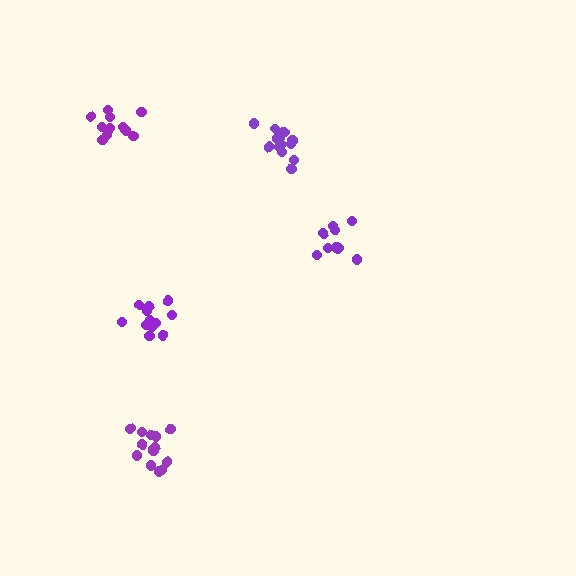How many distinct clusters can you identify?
There are 5 distinct clusters.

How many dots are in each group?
Group 1: 13 dots, Group 2: 10 dots, Group 3: 13 dots, Group 4: 13 dots, Group 5: 11 dots (60 total).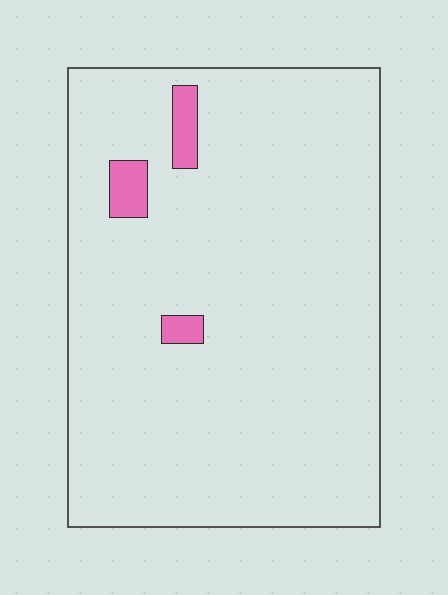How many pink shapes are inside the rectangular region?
3.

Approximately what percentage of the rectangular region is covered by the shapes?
Approximately 5%.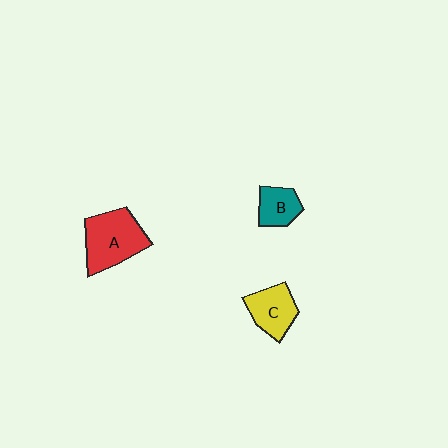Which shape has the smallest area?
Shape B (teal).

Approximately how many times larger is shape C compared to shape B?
Approximately 1.3 times.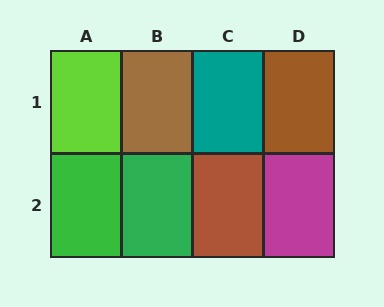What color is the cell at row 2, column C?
Brown.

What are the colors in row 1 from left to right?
Lime, brown, teal, brown.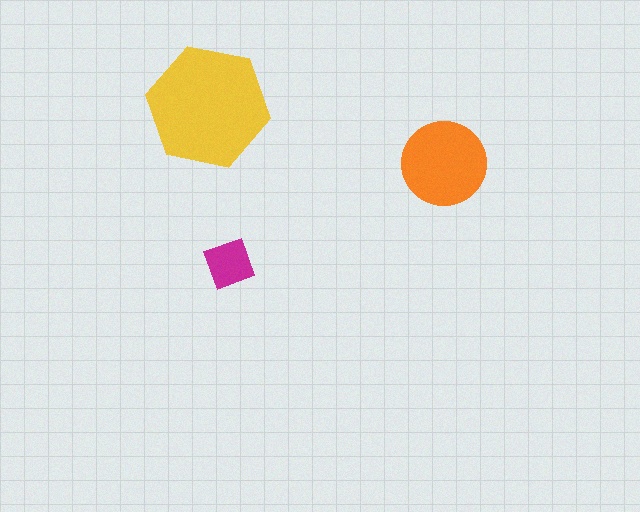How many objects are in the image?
There are 3 objects in the image.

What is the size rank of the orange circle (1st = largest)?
2nd.